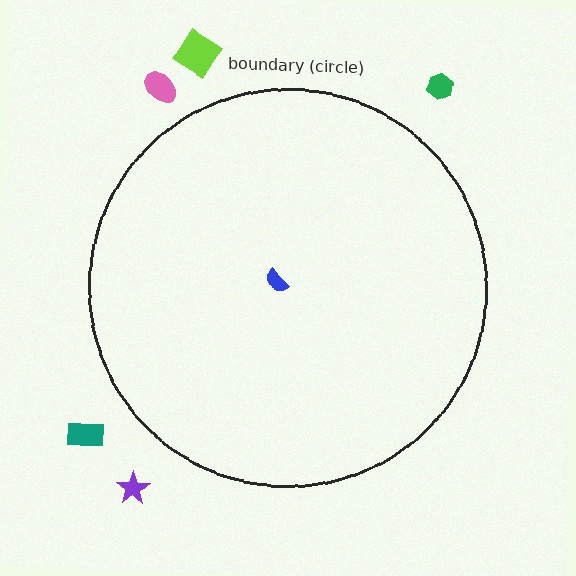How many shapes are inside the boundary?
1 inside, 5 outside.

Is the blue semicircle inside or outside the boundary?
Inside.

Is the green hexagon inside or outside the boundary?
Outside.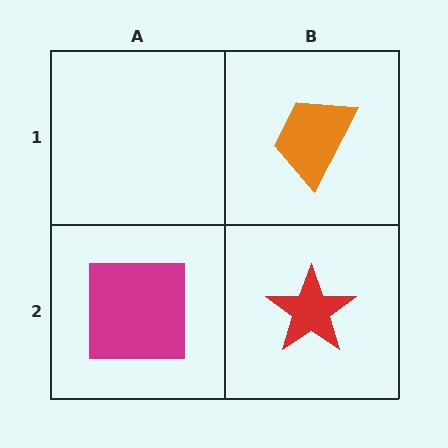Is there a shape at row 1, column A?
No, that cell is empty.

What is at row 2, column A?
A magenta square.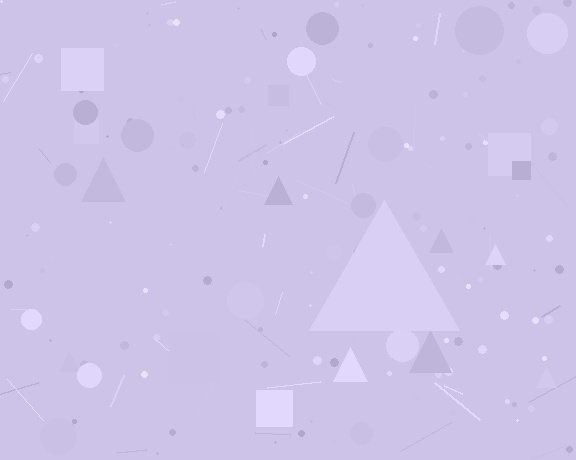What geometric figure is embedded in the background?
A triangle is embedded in the background.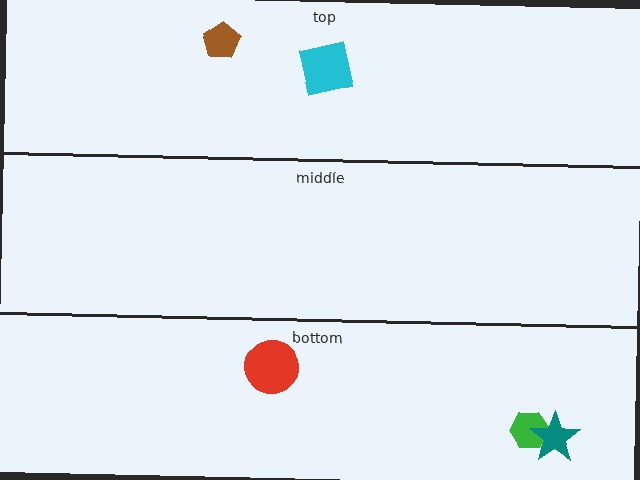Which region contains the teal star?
The bottom region.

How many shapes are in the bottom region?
3.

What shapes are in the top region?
The cyan square, the brown pentagon.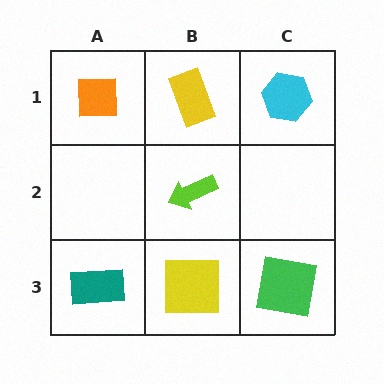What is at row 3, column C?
A green square.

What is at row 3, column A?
A teal rectangle.